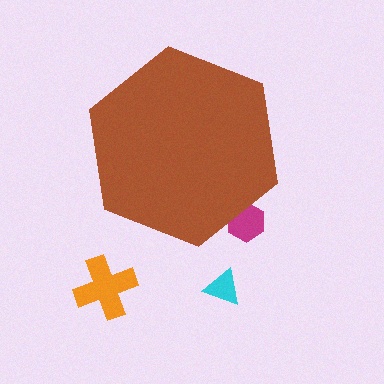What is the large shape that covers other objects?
A brown hexagon.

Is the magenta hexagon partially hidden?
Yes, the magenta hexagon is partially hidden behind the brown hexagon.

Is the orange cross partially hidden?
No, the orange cross is fully visible.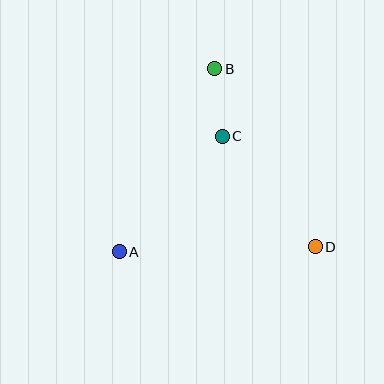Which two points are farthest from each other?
Points A and B are farthest from each other.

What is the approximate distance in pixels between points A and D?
The distance between A and D is approximately 196 pixels.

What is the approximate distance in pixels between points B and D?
The distance between B and D is approximately 205 pixels.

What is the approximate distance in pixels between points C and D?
The distance between C and D is approximately 145 pixels.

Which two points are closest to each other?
Points B and C are closest to each other.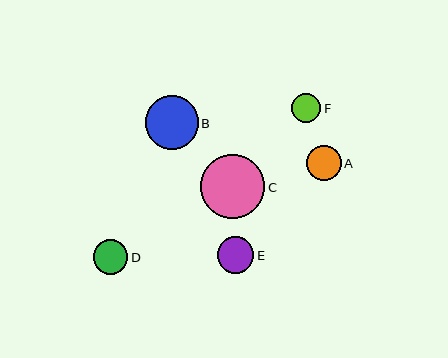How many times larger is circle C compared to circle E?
Circle C is approximately 1.8 times the size of circle E.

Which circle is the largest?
Circle C is the largest with a size of approximately 65 pixels.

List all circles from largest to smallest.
From largest to smallest: C, B, E, A, D, F.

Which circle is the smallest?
Circle F is the smallest with a size of approximately 29 pixels.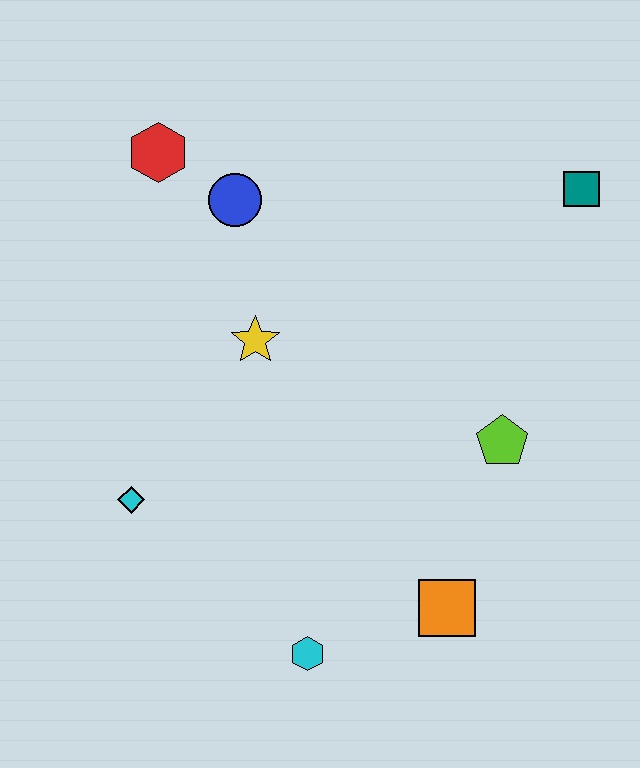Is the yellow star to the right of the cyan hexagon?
No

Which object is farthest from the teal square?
The cyan diamond is farthest from the teal square.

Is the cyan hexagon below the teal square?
Yes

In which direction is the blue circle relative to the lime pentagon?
The blue circle is to the left of the lime pentagon.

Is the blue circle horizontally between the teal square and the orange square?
No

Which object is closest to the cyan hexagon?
The orange square is closest to the cyan hexagon.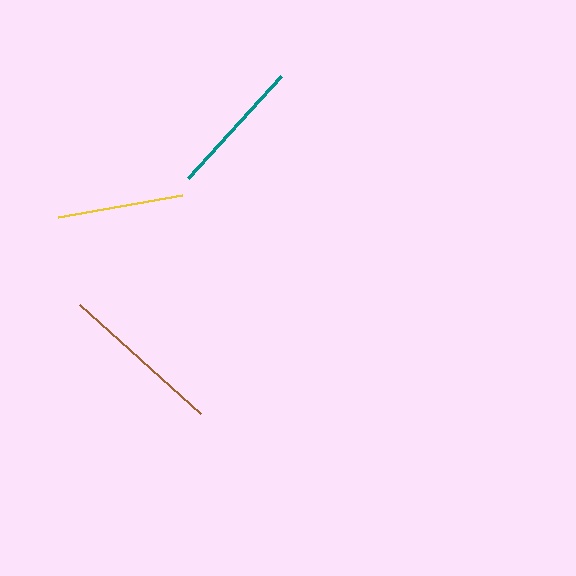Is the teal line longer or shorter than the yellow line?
The teal line is longer than the yellow line.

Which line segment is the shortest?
The yellow line is the shortest at approximately 126 pixels.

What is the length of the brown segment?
The brown segment is approximately 163 pixels long.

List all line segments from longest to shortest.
From longest to shortest: brown, teal, yellow.